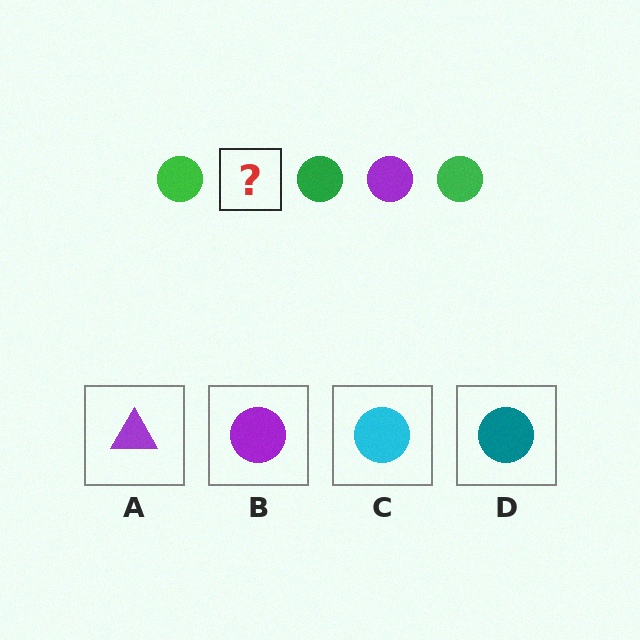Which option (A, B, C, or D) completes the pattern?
B.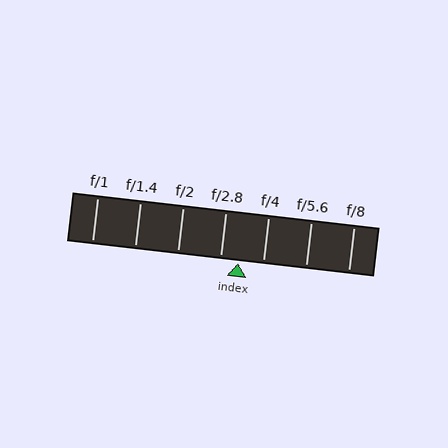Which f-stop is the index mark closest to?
The index mark is closest to f/2.8.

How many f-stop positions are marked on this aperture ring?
There are 7 f-stop positions marked.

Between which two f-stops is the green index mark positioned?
The index mark is between f/2.8 and f/4.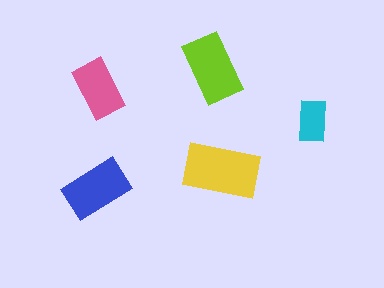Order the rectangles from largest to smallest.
the yellow one, the lime one, the blue one, the pink one, the cyan one.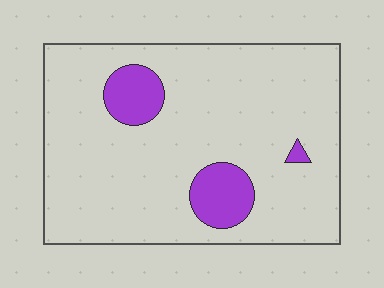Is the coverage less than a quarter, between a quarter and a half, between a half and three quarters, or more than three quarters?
Less than a quarter.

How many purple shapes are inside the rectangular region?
3.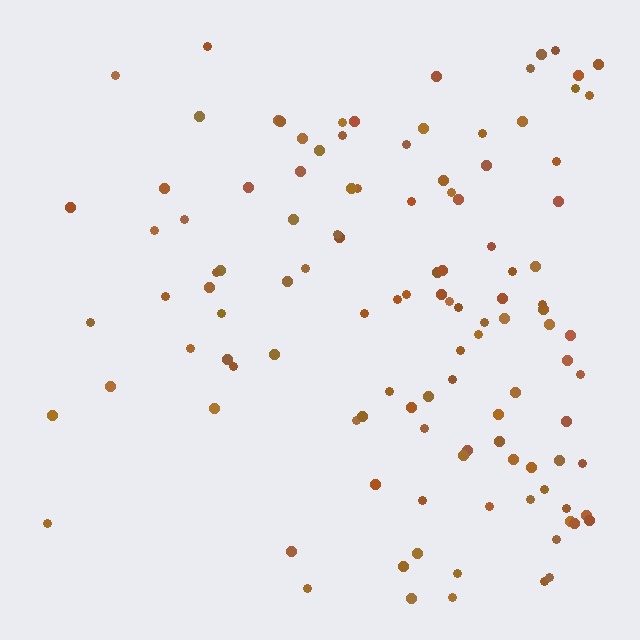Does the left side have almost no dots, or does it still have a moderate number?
Still a moderate number, just noticeably fewer than the right.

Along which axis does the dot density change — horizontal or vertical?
Horizontal.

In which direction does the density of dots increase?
From left to right, with the right side densest.